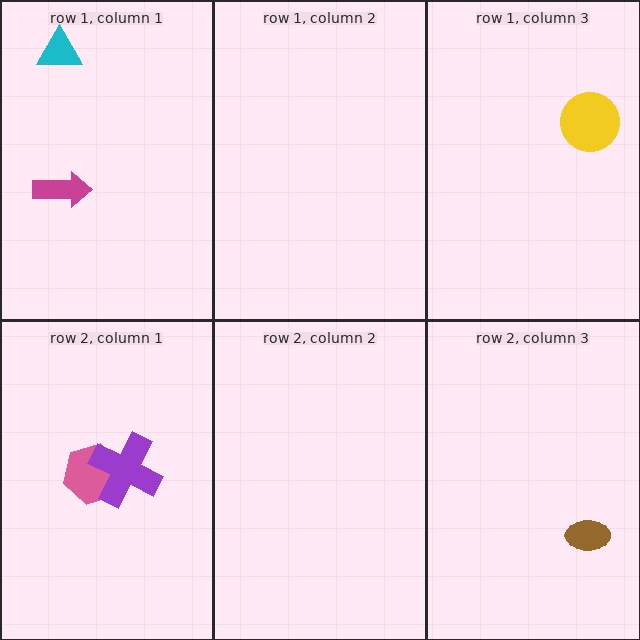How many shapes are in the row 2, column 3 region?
1.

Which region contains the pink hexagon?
The row 2, column 1 region.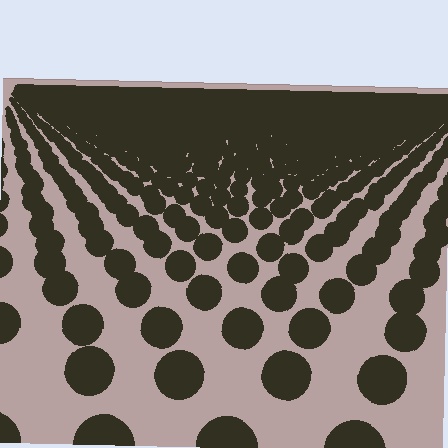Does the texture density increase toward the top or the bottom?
Density increases toward the top.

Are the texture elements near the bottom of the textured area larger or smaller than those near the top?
Larger. Near the bottom, elements are closer to the viewer and appear at a bigger on-screen size.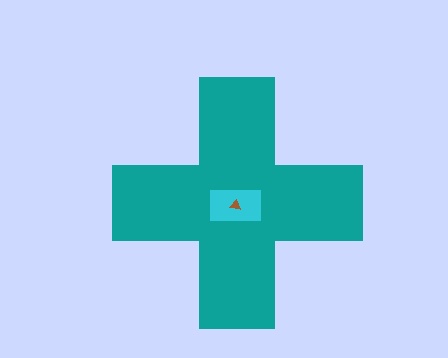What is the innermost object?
The brown triangle.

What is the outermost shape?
The teal cross.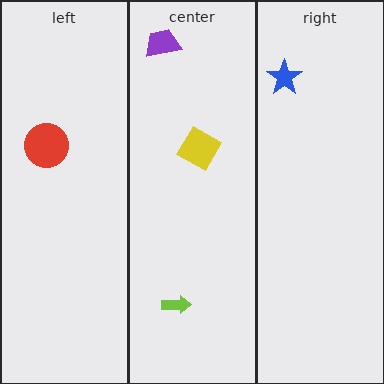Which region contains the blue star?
The right region.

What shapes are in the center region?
The purple trapezoid, the yellow square, the lime arrow.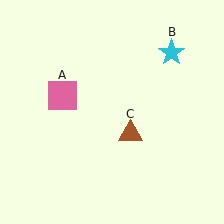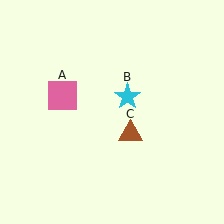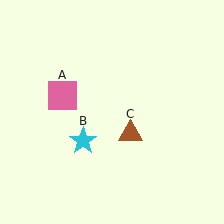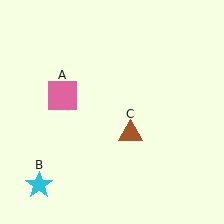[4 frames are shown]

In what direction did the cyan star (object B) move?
The cyan star (object B) moved down and to the left.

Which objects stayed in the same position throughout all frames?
Pink square (object A) and brown triangle (object C) remained stationary.